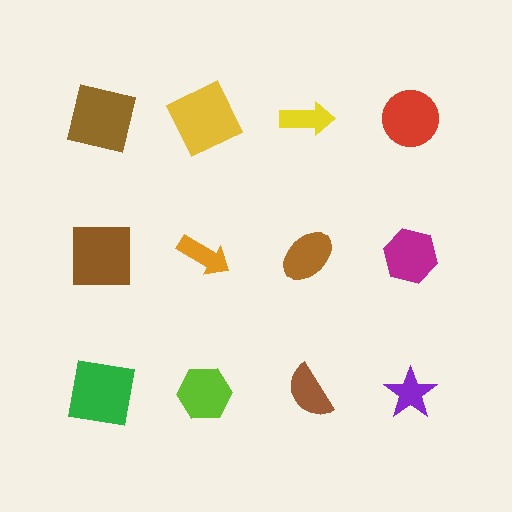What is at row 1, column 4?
A red circle.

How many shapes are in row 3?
4 shapes.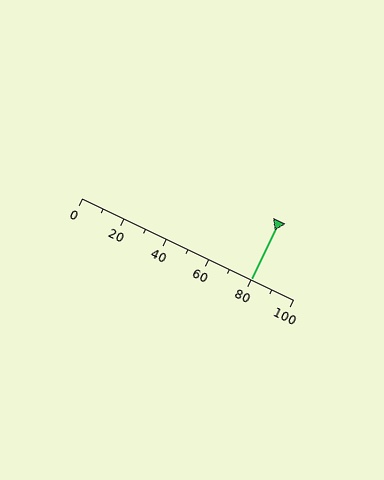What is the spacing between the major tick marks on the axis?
The major ticks are spaced 20 apart.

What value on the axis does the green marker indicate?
The marker indicates approximately 80.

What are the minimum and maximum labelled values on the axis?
The axis runs from 0 to 100.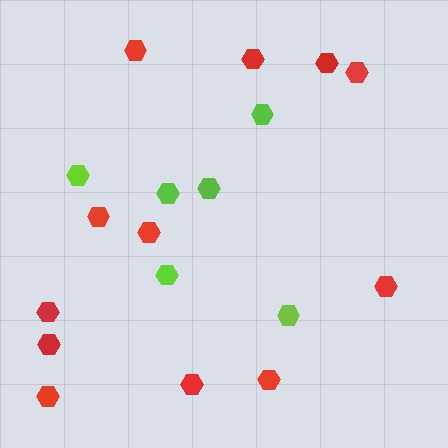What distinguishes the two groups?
There are 2 groups: one group of red hexagons (12) and one group of lime hexagons (6).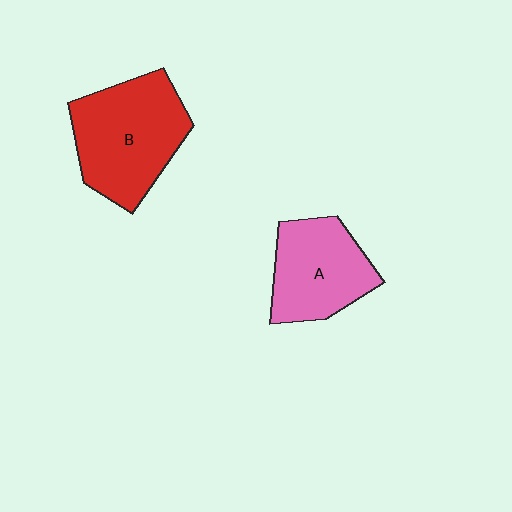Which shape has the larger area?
Shape B (red).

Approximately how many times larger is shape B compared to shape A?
Approximately 1.3 times.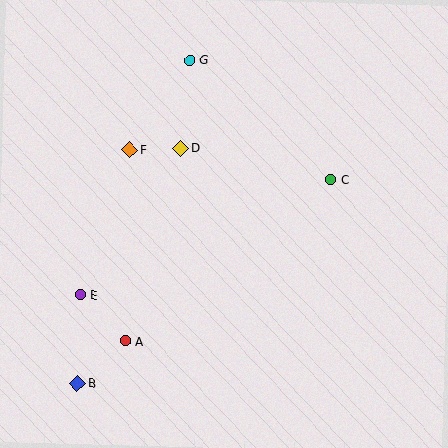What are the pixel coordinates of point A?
Point A is at (125, 341).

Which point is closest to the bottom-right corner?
Point C is closest to the bottom-right corner.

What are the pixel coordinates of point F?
Point F is at (130, 150).